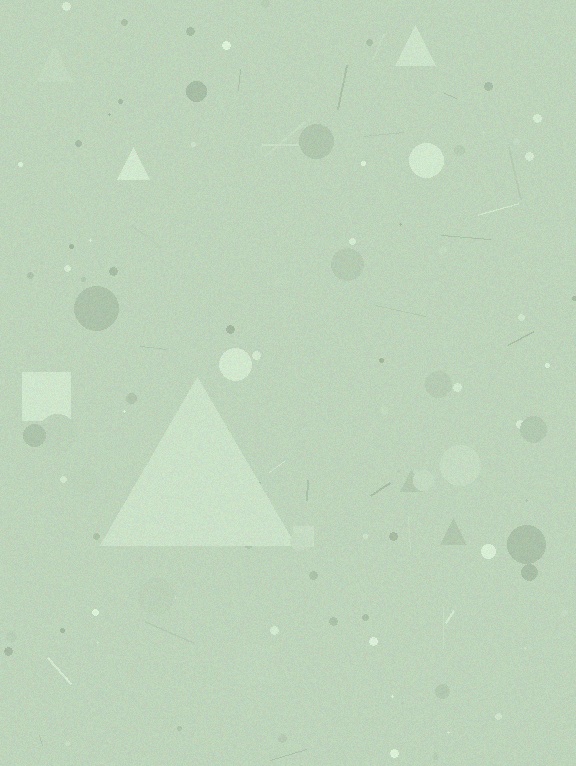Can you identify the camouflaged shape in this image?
The camouflaged shape is a triangle.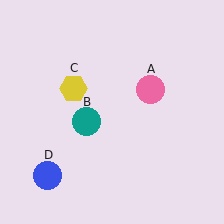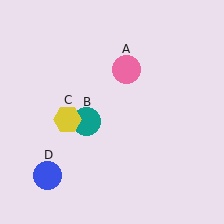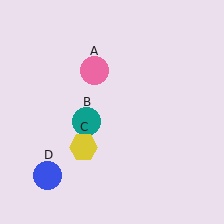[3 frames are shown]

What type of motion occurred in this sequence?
The pink circle (object A), yellow hexagon (object C) rotated counterclockwise around the center of the scene.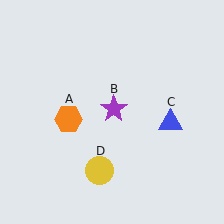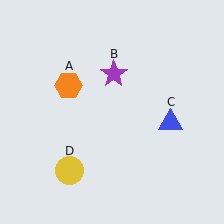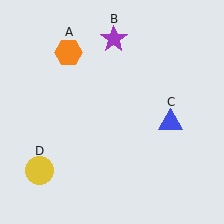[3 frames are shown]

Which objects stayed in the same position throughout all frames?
Blue triangle (object C) remained stationary.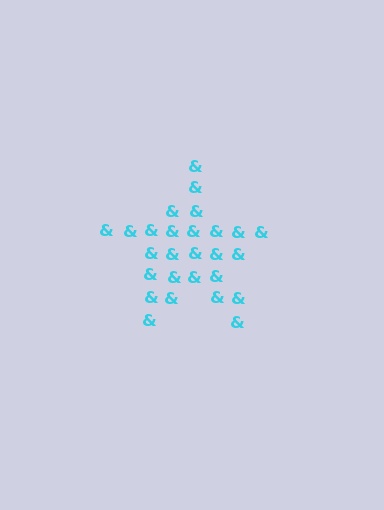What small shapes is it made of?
It is made of small ampersands.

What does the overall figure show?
The overall figure shows a star.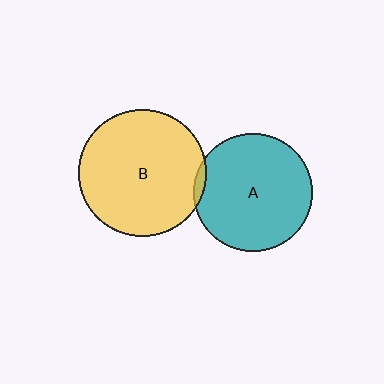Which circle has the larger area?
Circle B (yellow).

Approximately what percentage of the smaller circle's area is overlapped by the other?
Approximately 5%.